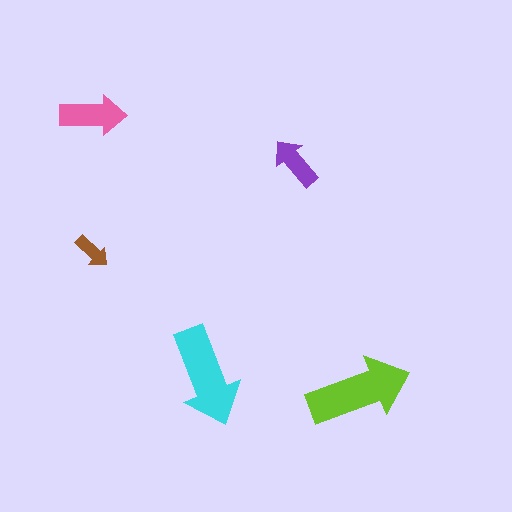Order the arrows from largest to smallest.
the lime one, the cyan one, the pink one, the purple one, the brown one.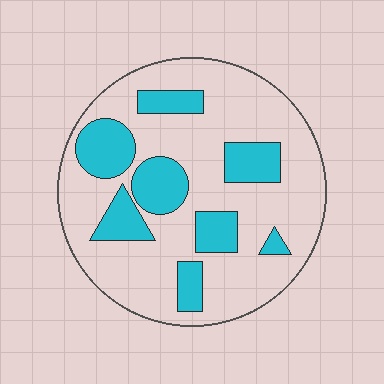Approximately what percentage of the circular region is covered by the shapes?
Approximately 25%.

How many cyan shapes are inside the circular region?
8.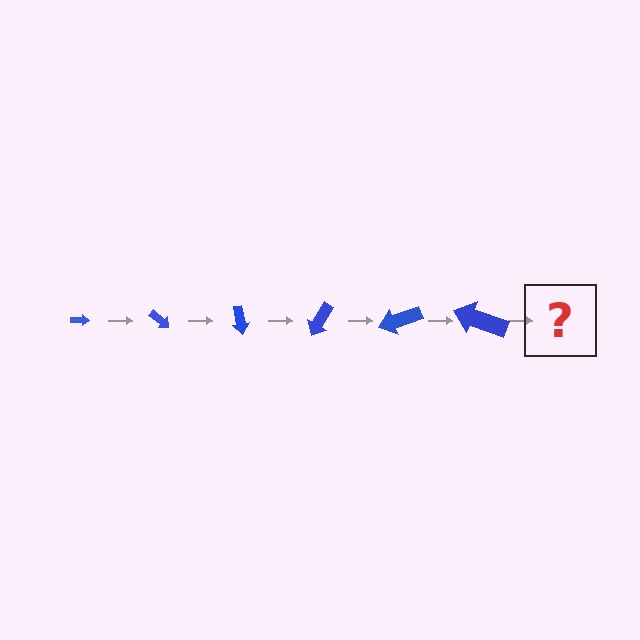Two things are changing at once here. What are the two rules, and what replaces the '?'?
The two rules are that the arrow grows larger each step and it rotates 40 degrees each step. The '?' should be an arrow, larger than the previous one and rotated 240 degrees from the start.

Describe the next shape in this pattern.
It should be an arrow, larger than the previous one and rotated 240 degrees from the start.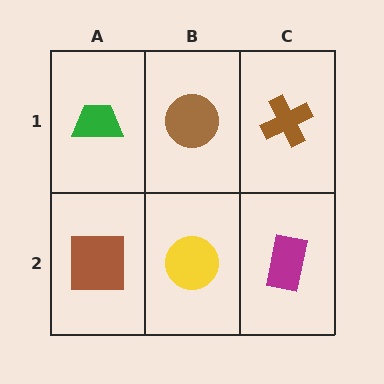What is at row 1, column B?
A brown circle.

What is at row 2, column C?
A magenta rectangle.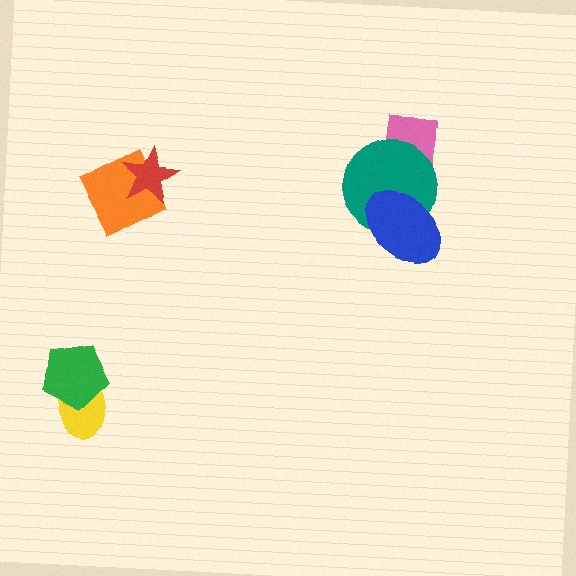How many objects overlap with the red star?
1 object overlaps with the red star.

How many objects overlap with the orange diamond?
1 object overlaps with the orange diamond.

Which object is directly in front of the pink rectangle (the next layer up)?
The teal circle is directly in front of the pink rectangle.